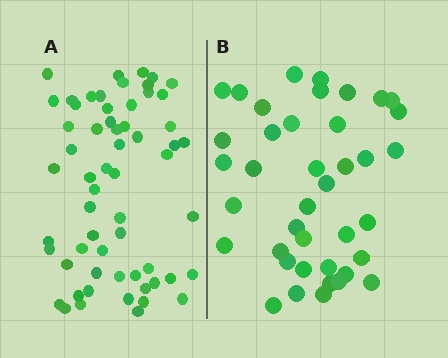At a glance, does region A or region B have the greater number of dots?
Region A (the left region) has more dots.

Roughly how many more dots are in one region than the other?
Region A has approximately 20 more dots than region B.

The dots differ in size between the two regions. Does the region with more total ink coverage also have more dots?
No. Region B has more total ink coverage because its dots are larger, but region A actually contains more individual dots. Total area can be misleading — the number of items is what matters here.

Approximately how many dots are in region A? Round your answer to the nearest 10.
About 60 dots.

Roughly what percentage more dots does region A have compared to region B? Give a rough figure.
About 50% more.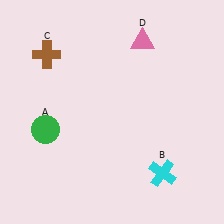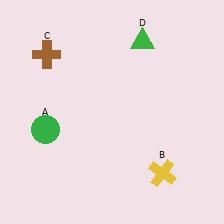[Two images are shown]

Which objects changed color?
B changed from cyan to yellow. D changed from pink to green.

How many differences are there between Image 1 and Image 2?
There are 2 differences between the two images.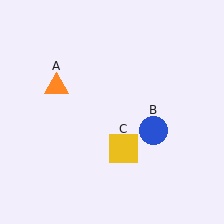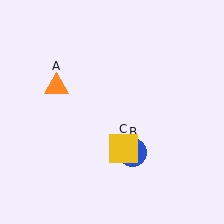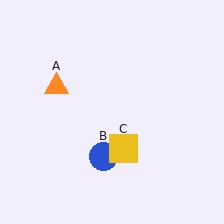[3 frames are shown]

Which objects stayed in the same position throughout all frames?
Orange triangle (object A) and yellow square (object C) remained stationary.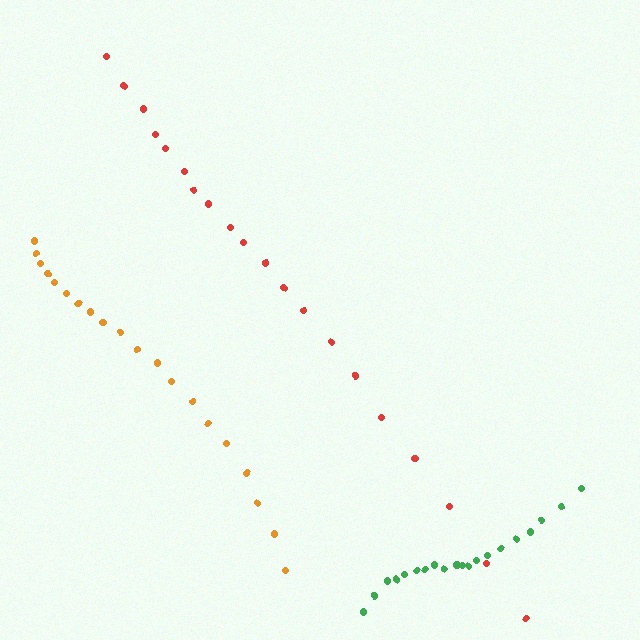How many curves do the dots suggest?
There are 3 distinct paths.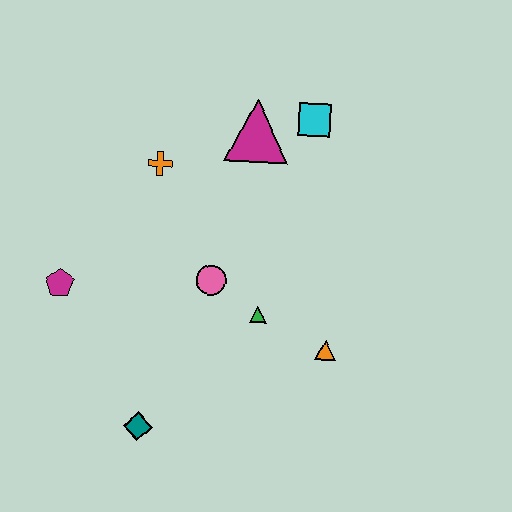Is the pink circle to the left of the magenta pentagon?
No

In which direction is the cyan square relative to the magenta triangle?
The cyan square is to the right of the magenta triangle.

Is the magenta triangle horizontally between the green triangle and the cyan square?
No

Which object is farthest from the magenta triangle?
The teal diamond is farthest from the magenta triangle.